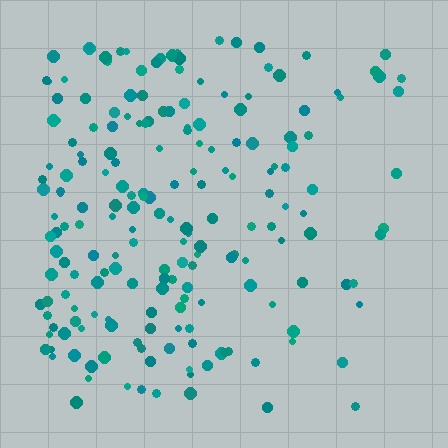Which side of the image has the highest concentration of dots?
The left.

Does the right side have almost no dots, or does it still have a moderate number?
Still a moderate number, just noticeably fewer than the left.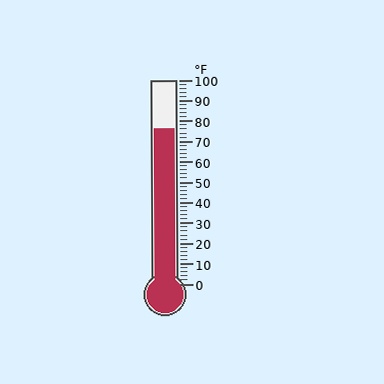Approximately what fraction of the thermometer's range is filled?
The thermometer is filled to approximately 75% of its range.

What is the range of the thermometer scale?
The thermometer scale ranges from 0°F to 100°F.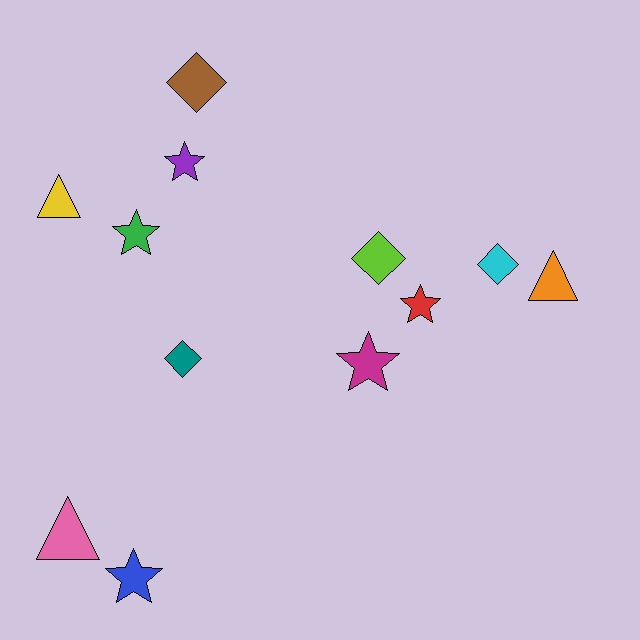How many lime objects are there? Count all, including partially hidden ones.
There is 1 lime object.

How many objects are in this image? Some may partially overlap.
There are 12 objects.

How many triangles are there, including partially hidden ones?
There are 3 triangles.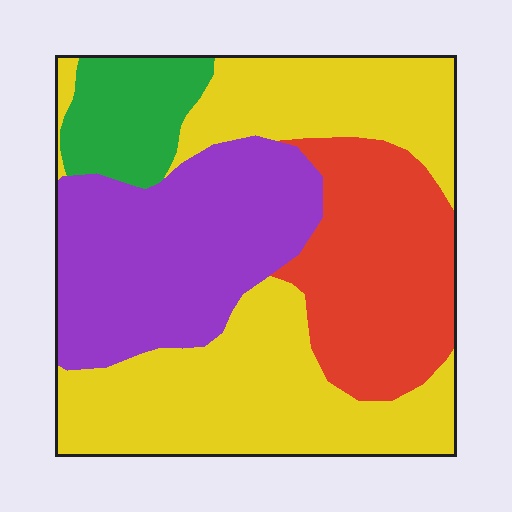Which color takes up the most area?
Yellow, at roughly 40%.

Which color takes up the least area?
Green, at roughly 10%.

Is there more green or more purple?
Purple.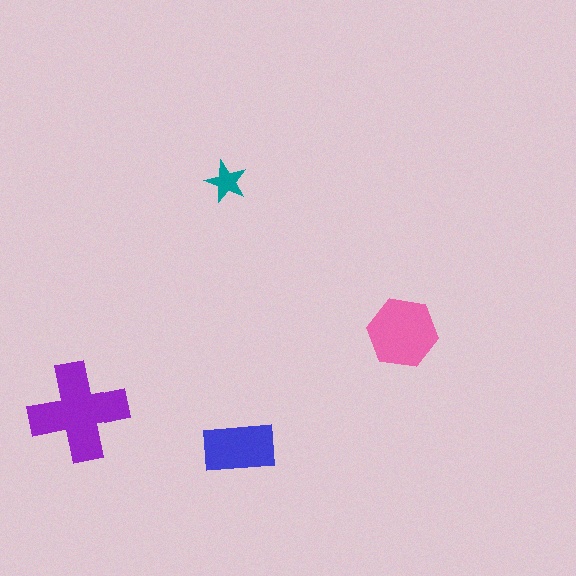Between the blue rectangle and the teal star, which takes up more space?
The blue rectangle.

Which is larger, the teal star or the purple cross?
The purple cross.